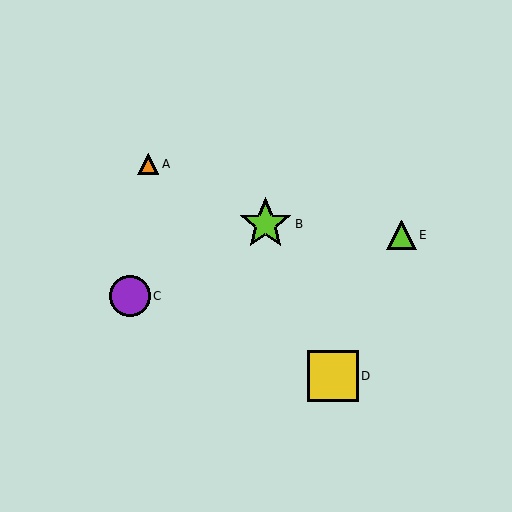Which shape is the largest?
The lime star (labeled B) is the largest.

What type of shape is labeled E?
Shape E is a lime triangle.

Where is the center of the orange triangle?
The center of the orange triangle is at (148, 164).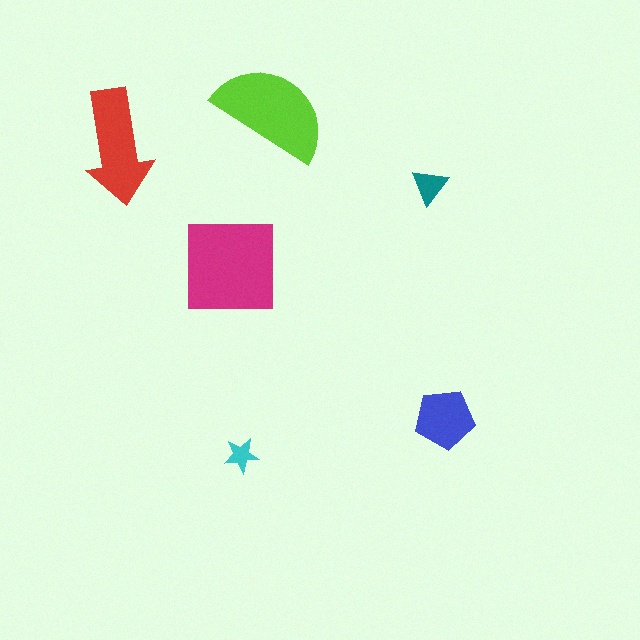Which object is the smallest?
The cyan star.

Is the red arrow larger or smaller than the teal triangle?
Larger.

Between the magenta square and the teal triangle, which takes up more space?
The magenta square.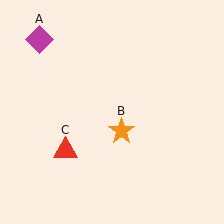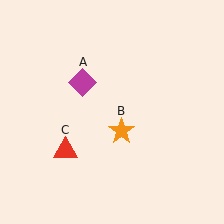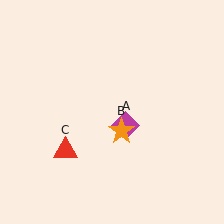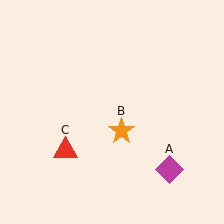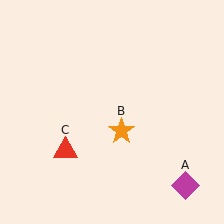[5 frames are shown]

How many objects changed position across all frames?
1 object changed position: magenta diamond (object A).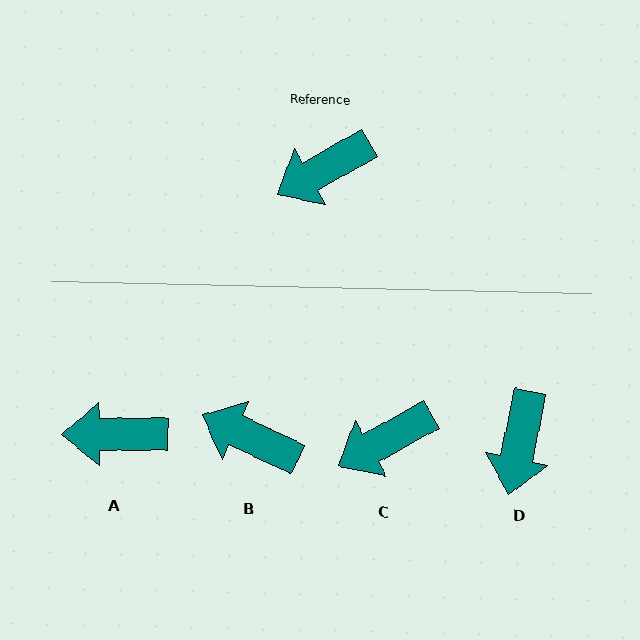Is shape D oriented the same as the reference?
No, it is off by about 49 degrees.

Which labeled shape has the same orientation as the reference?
C.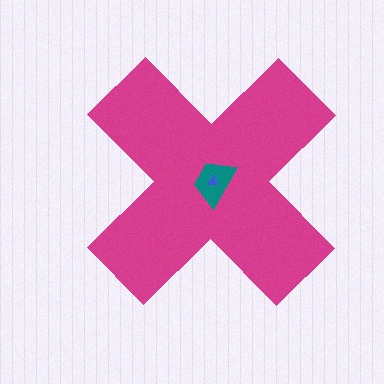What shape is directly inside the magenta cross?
The teal trapezoid.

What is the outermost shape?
The magenta cross.